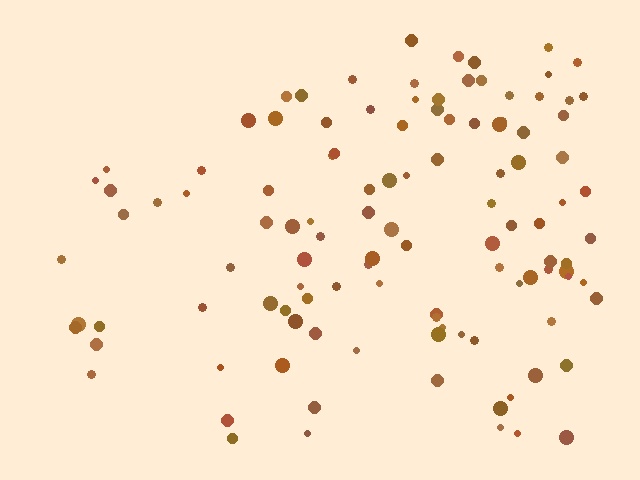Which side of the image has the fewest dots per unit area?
The left.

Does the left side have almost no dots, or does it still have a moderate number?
Still a moderate number, just noticeably fewer than the right.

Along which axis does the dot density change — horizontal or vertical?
Horizontal.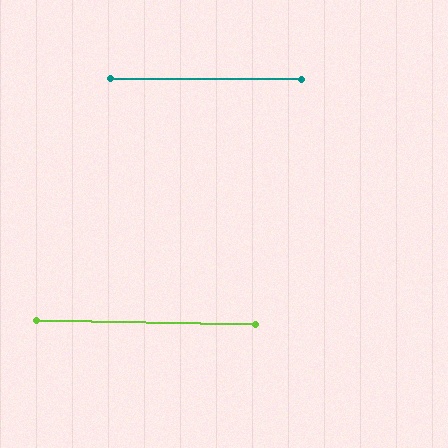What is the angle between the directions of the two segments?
Approximately 1 degree.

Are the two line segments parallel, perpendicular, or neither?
Parallel — their directions differ by only 0.7°.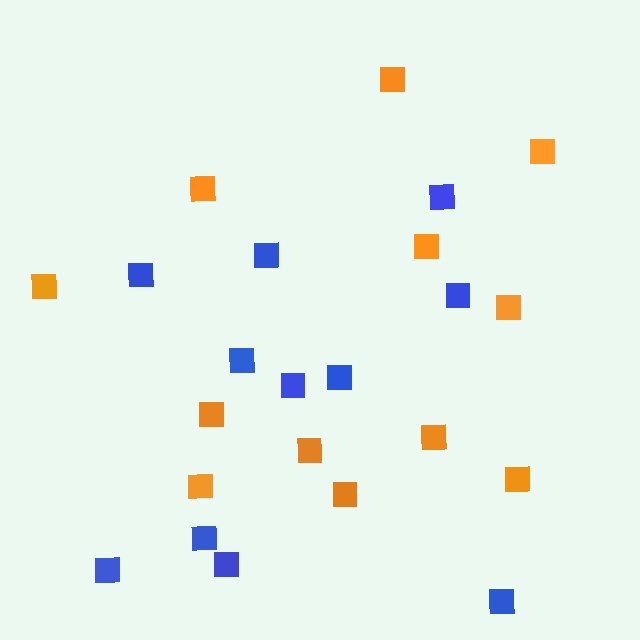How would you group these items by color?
There are 2 groups: one group of blue squares (11) and one group of orange squares (12).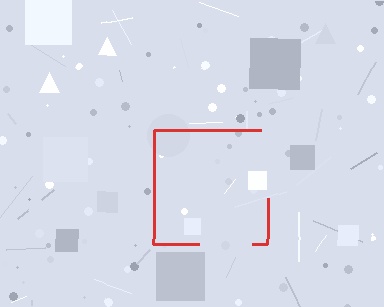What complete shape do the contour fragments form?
The contour fragments form a square.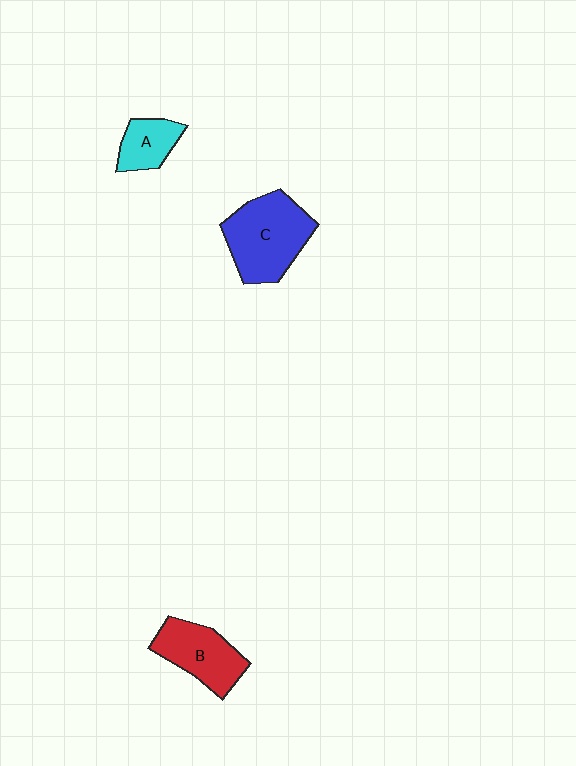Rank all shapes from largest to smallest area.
From largest to smallest: C (blue), B (red), A (cyan).